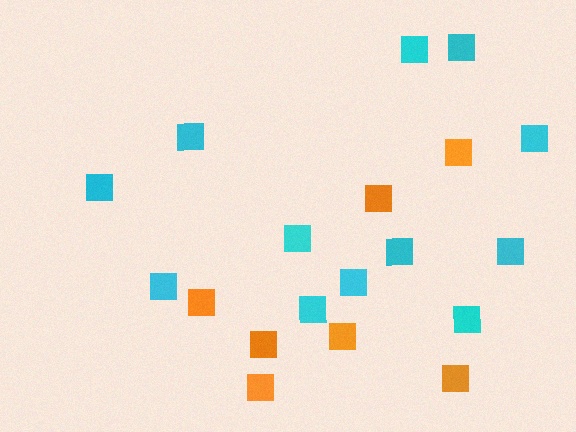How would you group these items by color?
There are 2 groups: one group of orange squares (7) and one group of cyan squares (12).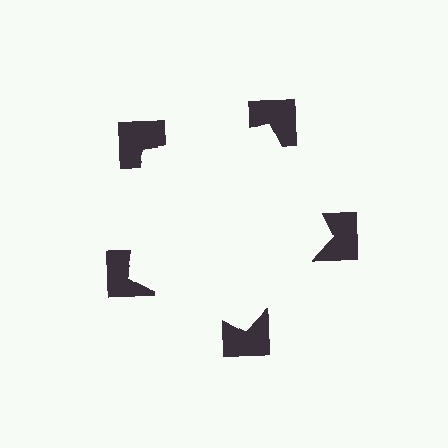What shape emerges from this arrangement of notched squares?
An illusory pentagon — its edges are inferred from the aligned wedge cuts in the notched squares, not physically drawn.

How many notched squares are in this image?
There are 5 — one at each vertex of the illusory pentagon.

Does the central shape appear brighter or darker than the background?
It typically appears slightly brighter than the background, even though no actual brightness change is drawn.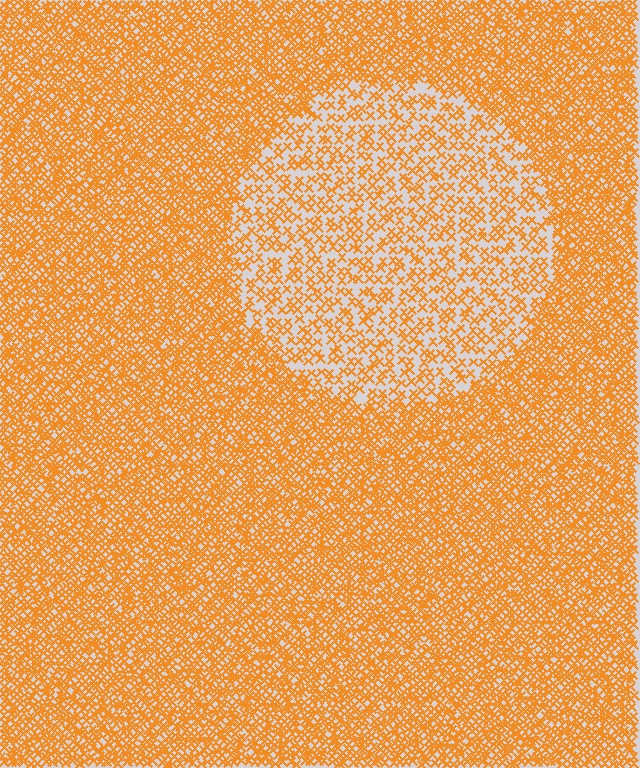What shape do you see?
I see a circle.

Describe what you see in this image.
The image contains small orange elements arranged at two different densities. A circle-shaped region is visible where the elements are less densely packed than the surrounding area.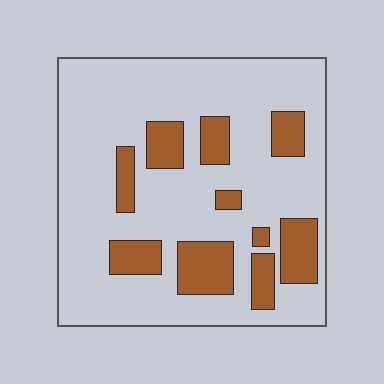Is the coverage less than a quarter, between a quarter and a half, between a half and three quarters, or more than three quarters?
Less than a quarter.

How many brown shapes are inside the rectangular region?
10.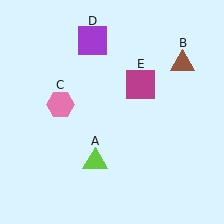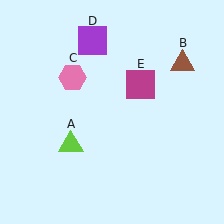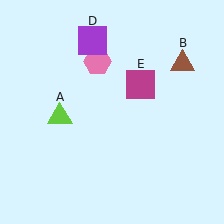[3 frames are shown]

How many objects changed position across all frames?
2 objects changed position: lime triangle (object A), pink hexagon (object C).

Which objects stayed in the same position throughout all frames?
Brown triangle (object B) and purple square (object D) and magenta square (object E) remained stationary.